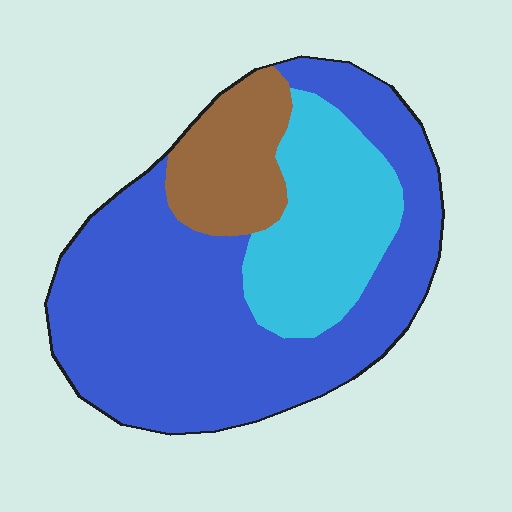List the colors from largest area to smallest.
From largest to smallest: blue, cyan, brown.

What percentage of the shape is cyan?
Cyan covers 24% of the shape.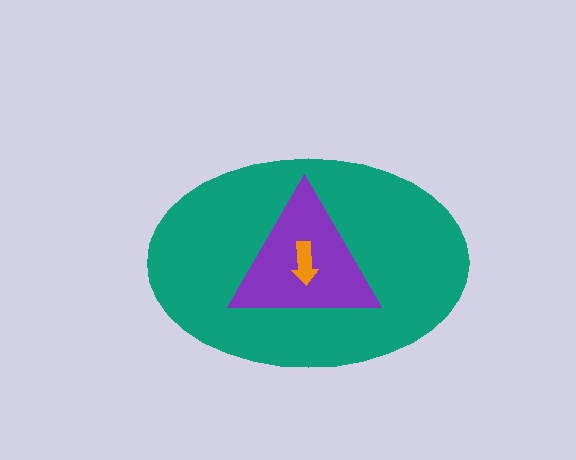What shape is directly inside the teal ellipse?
The purple triangle.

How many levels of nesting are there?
3.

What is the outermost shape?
The teal ellipse.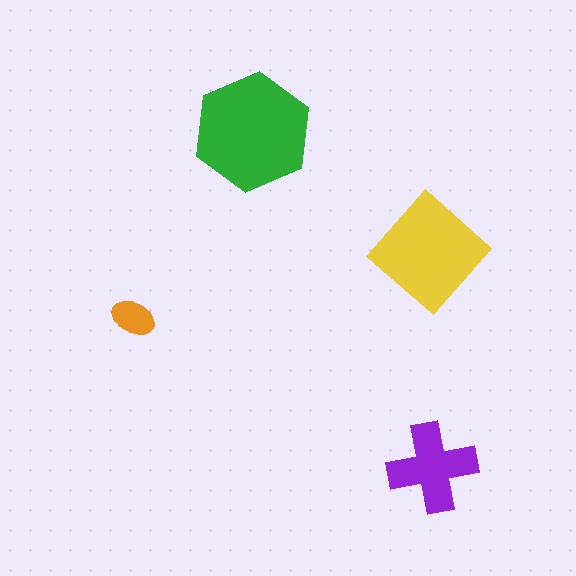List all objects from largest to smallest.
The green hexagon, the yellow diamond, the purple cross, the orange ellipse.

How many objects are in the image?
There are 4 objects in the image.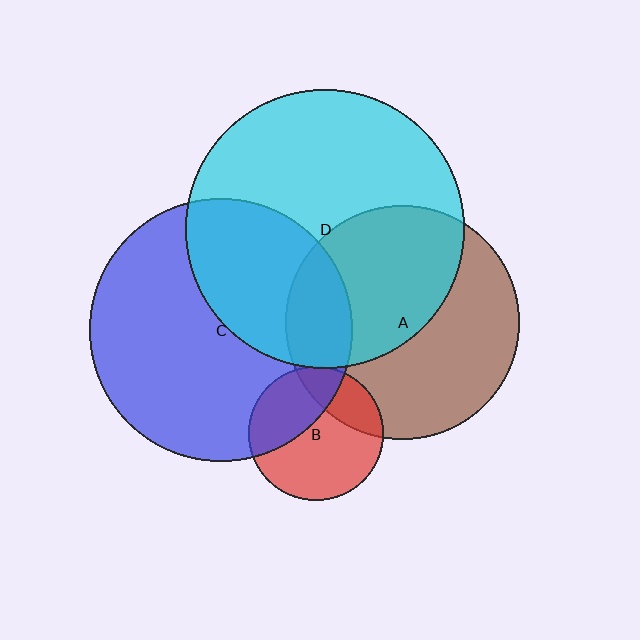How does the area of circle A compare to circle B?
Approximately 3.0 times.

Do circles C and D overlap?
Yes.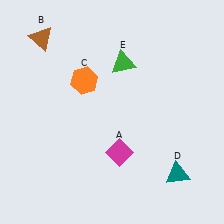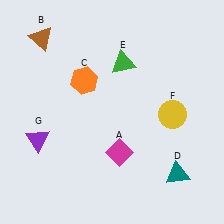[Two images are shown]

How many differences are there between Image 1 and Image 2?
There are 2 differences between the two images.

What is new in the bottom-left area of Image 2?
A purple triangle (G) was added in the bottom-left area of Image 2.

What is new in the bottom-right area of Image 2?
A yellow circle (F) was added in the bottom-right area of Image 2.